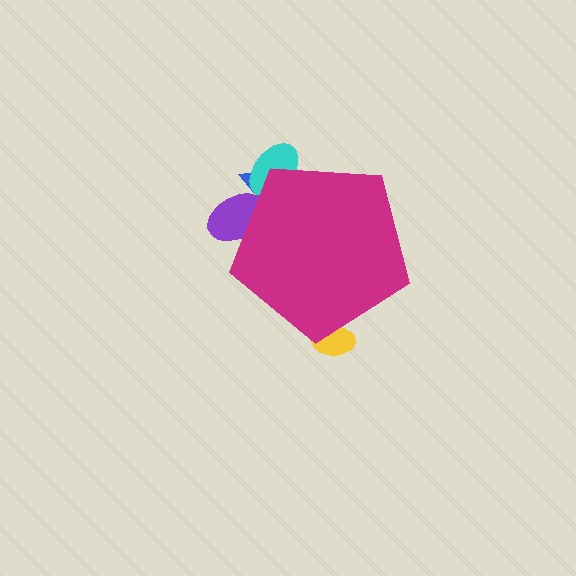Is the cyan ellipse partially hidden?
Yes, the cyan ellipse is partially hidden behind the magenta pentagon.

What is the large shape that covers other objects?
A magenta pentagon.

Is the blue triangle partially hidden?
Yes, the blue triangle is partially hidden behind the magenta pentagon.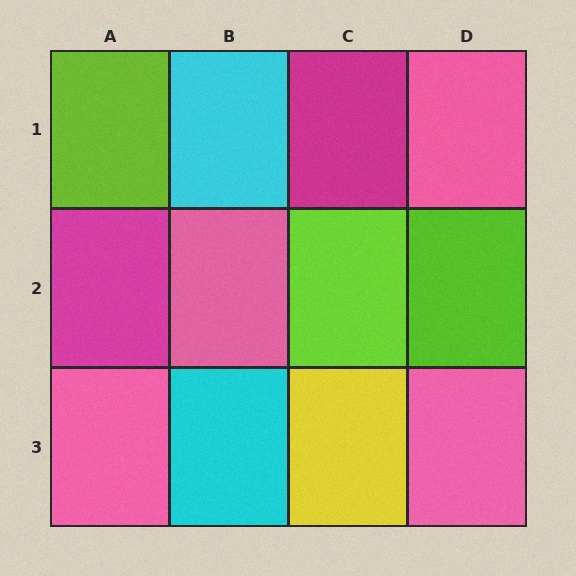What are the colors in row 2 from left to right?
Magenta, pink, lime, lime.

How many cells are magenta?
2 cells are magenta.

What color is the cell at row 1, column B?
Cyan.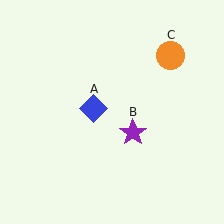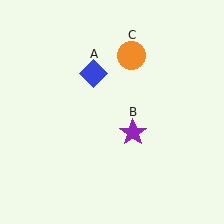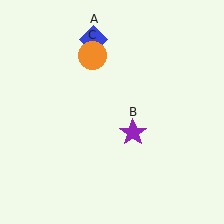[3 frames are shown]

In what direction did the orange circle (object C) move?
The orange circle (object C) moved left.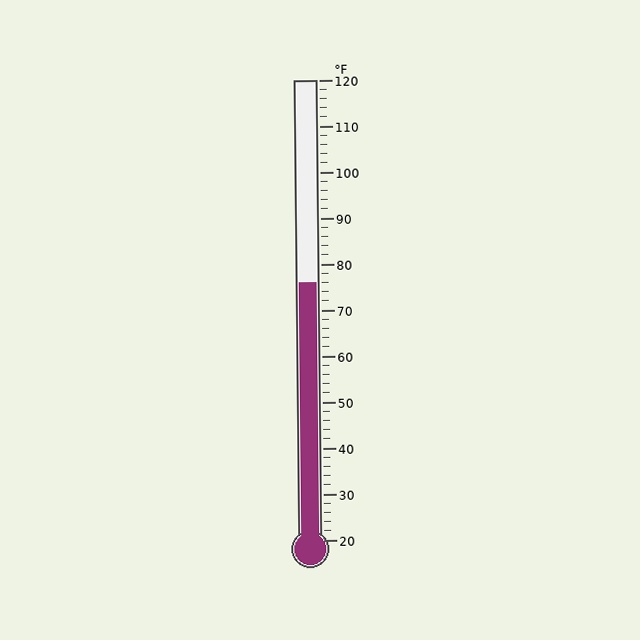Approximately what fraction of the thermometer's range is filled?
The thermometer is filled to approximately 55% of its range.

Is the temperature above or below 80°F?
The temperature is below 80°F.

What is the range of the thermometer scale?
The thermometer scale ranges from 20°F to 120°F.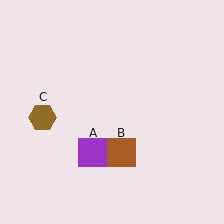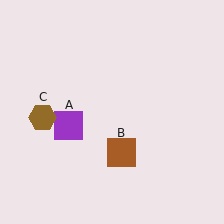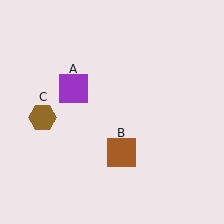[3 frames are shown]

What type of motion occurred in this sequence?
The purple square (object A) rotated clockwise around the center of the scene.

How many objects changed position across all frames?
1 object changed position: purple square (object A).